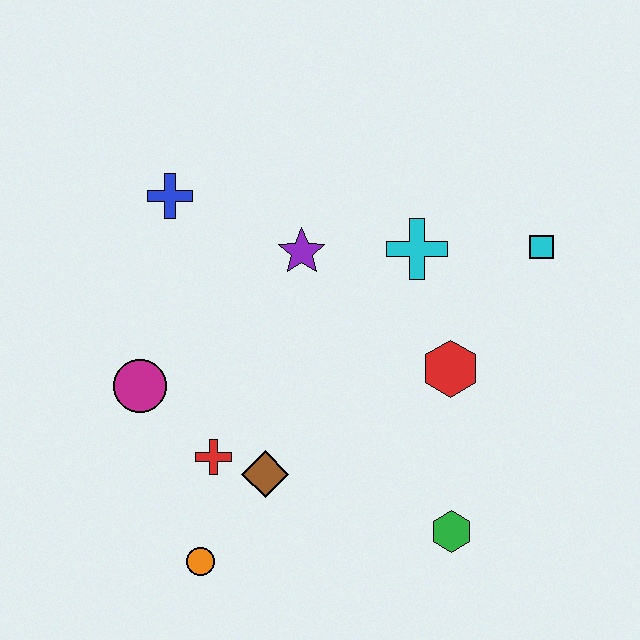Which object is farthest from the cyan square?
The orange circle is farthest from the cyan square.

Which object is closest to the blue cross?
The purple star is closest to the blue cross.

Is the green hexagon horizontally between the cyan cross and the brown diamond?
No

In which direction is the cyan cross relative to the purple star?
The cyan cross is to the right of the purple star.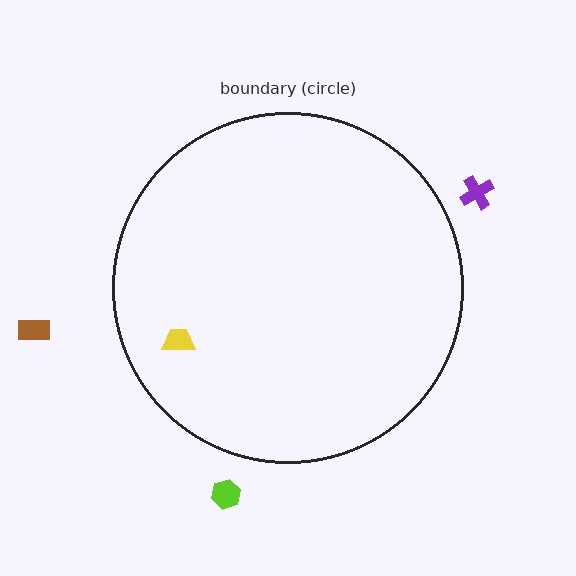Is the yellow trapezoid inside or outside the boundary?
Inside.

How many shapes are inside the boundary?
1 inside, 3 outside.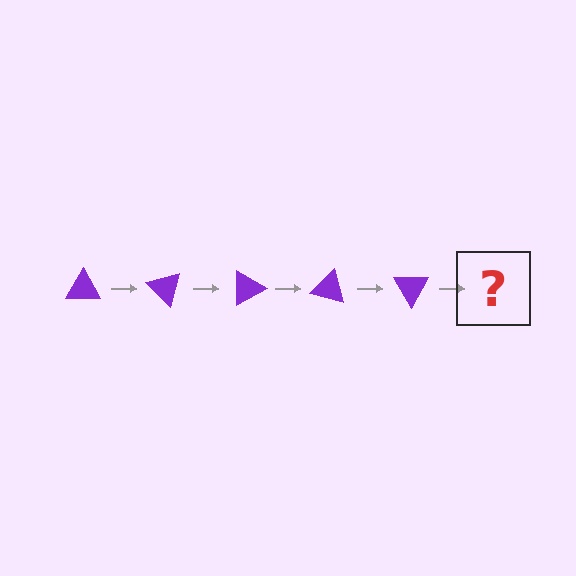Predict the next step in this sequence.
The next step is a purple triangle rotated 225 degrees.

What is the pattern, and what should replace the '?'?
The pattern is that the triangle rotates 45 degrees each step. The '?' should be a purple triangle rotated 225 degrees.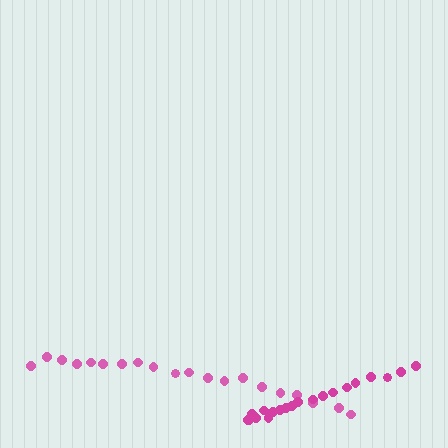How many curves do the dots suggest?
There are 2 distinct paths.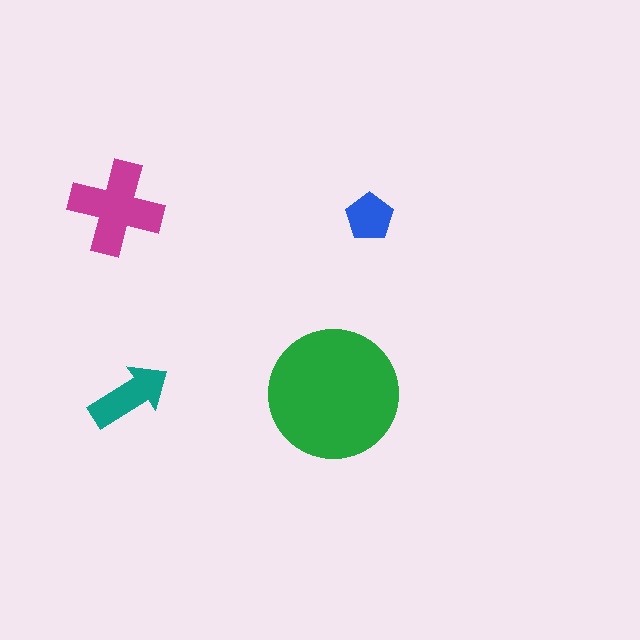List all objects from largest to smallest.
The green circle, the magenta cross, the teal arrow, the blue pentagon.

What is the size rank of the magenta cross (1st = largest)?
2nd.